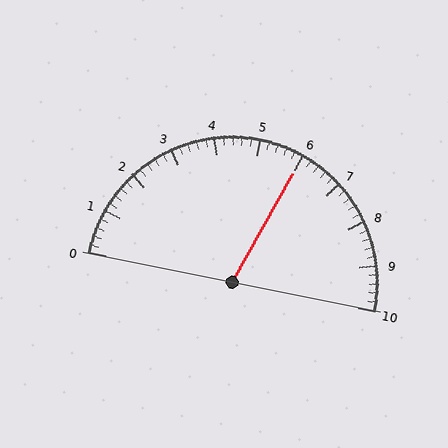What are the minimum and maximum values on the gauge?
The gauge ranges from 0 to 10.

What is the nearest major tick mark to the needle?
The nearest major tick mark is 6.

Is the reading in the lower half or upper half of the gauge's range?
The reading is in the upper half of the range (0 to 10).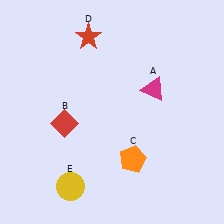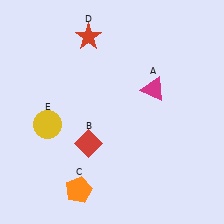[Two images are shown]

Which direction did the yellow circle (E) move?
The yellow circle (E) moved up.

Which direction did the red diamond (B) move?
The red diamond (B) moved right.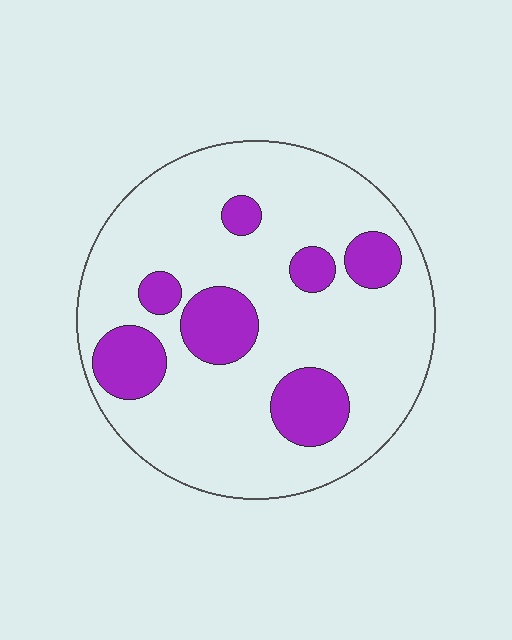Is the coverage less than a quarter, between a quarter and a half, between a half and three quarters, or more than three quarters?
Less than a quarter.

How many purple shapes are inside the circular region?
7.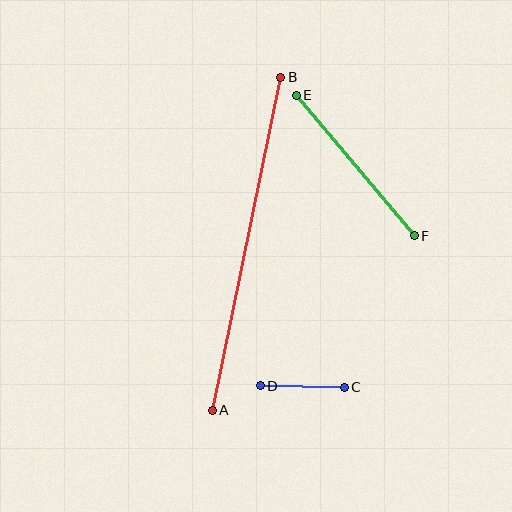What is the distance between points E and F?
The distance is approximately 183 pixels.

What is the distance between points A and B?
The distance is approximately 340 pixels.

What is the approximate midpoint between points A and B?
The midpoint is at approximately (246, 244) pixels.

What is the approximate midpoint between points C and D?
The midpoint is at approximately (302, 386) pixels.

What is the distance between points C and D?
The distance is approximately 84 pixels.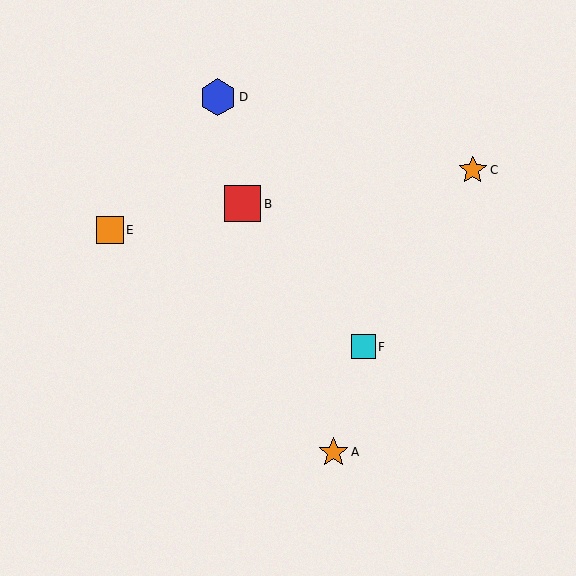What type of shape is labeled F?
Shape F is a cyan square.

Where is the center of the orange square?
The center of the orange square is at (110, 230).